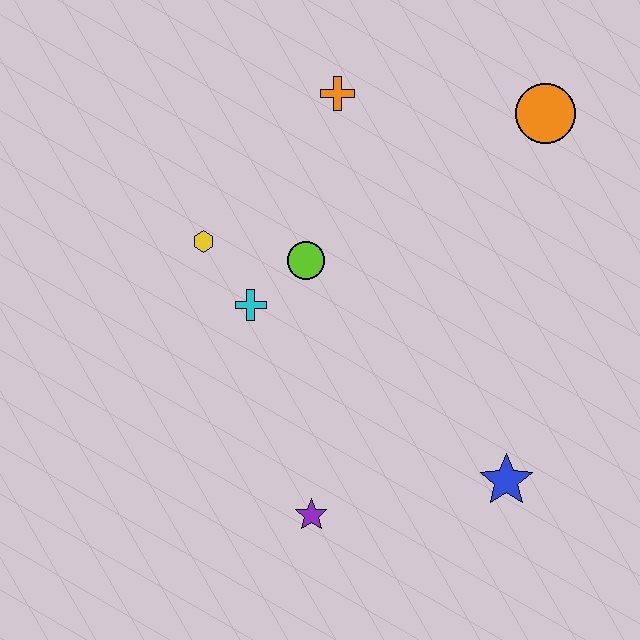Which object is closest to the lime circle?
The cyan cross is closest to the lime circle.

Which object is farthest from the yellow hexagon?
The blue star is farthest from the yellow hexagon.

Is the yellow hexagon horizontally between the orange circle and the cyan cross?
No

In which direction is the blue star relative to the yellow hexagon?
The blue star is to the right of the yellow hexagon.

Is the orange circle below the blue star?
No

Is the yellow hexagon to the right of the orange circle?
No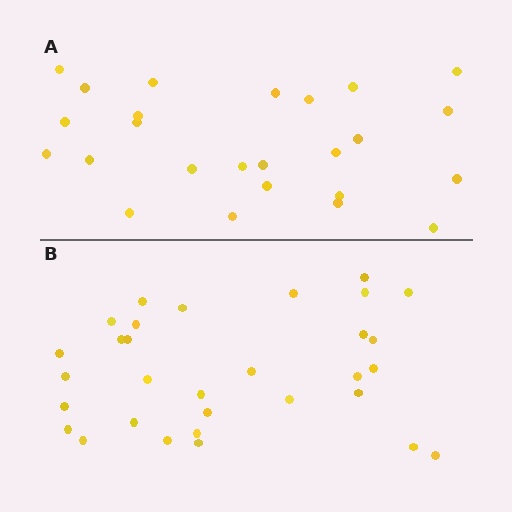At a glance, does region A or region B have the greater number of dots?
Region B (the bottom region) has more dots.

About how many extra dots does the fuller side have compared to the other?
Region B has about 6 more dots than region A.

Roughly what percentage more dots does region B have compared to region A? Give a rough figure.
About 25% more.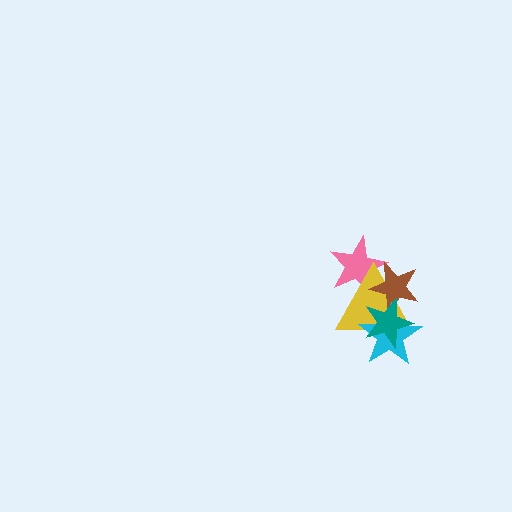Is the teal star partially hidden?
No, no other shape covers it.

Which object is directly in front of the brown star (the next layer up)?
The cyan star is directly in front of the brown star.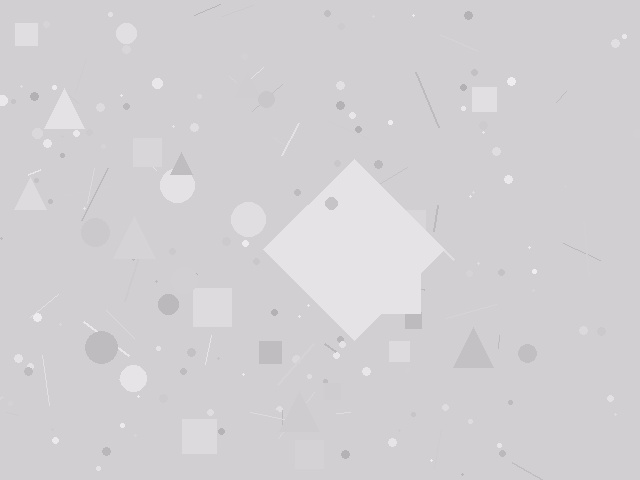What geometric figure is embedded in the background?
A diamond is embedded in the background.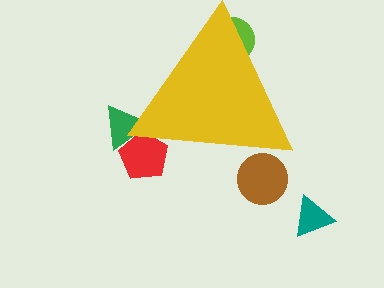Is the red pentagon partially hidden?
Yes, the red pentagon is partially hidden behind the yellow triangle.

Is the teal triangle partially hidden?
No, the teal triangle is fully visible.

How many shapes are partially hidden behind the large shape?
4 shapes are partially hidden.